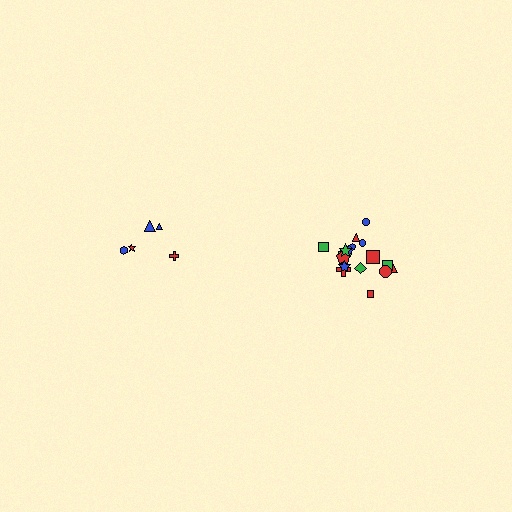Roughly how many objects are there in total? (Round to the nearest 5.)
Roughly 25 objects in total.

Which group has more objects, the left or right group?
The right group.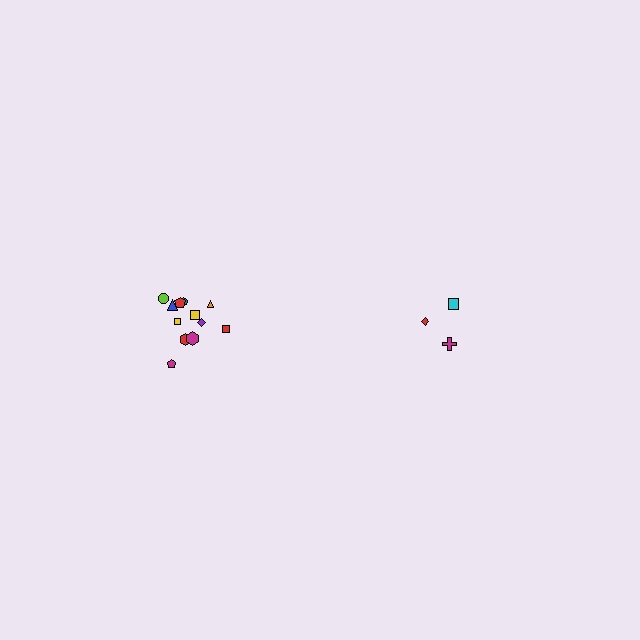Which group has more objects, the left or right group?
The left group.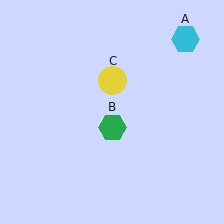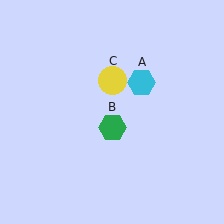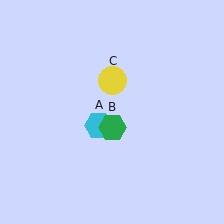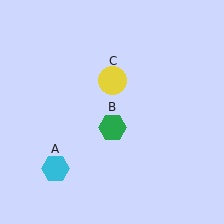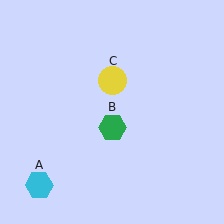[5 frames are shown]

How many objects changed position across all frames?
1 object changed position: cyan hexagon (object A).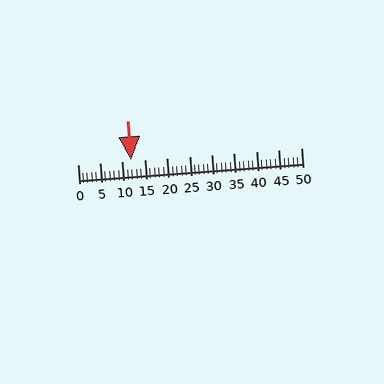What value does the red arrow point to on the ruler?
The red arrow points to approximately 12.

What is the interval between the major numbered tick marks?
The major tick marks are spaced 5 units apart.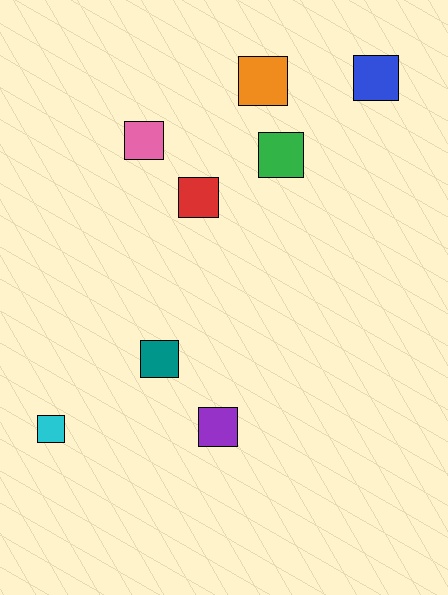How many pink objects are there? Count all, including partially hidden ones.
There is 1 pink object.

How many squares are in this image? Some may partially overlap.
There are 8 squares.